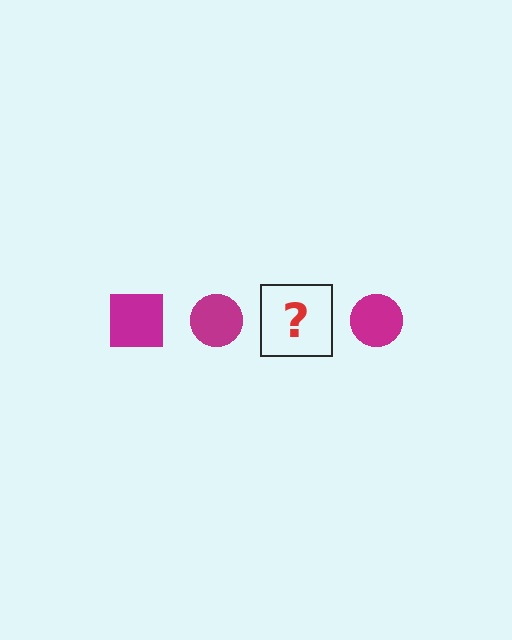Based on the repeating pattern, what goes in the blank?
The blank should be a magenta square.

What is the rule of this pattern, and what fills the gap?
The rule is that the pattern cycles through square, circle shapes in magenta. The gap should be filled with a magenta square.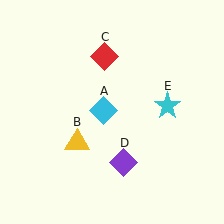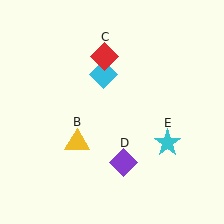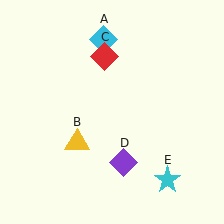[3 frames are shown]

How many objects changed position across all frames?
2 objects changed position: cyan diamond (object A), cyan star (object E).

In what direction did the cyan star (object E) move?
The cyan star (object E) moved down.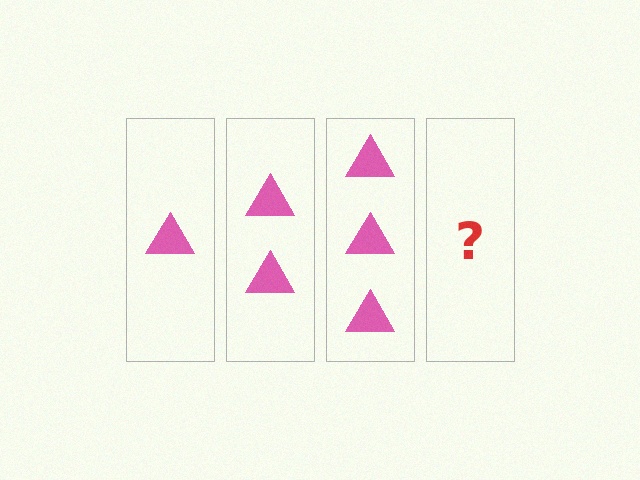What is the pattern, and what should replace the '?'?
The pattern is that each step adds one more triangle. The '?' should be 4 triangles.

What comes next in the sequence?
The next element should be 4 triangles.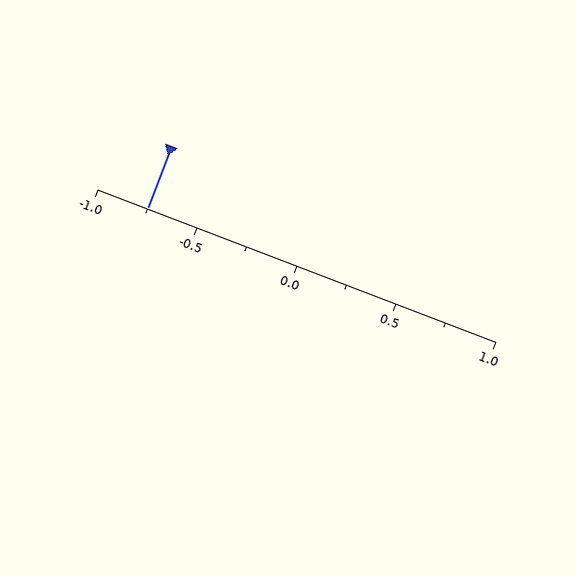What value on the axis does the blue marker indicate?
The marker indicates approximately -0.75.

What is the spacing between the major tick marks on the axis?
The major ticks are spaced 0.5 apart.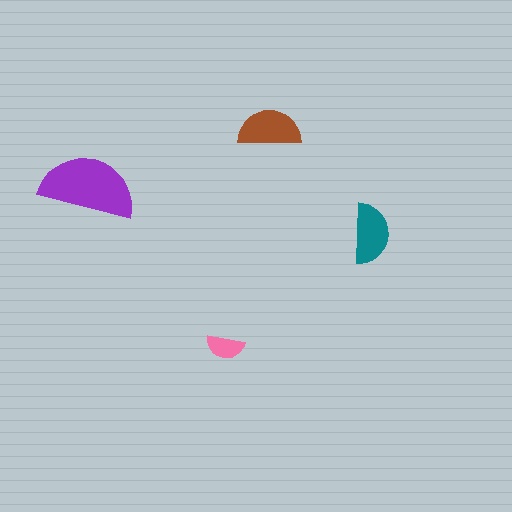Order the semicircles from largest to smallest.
the purple one, the brown one, the teal one, the pink one.